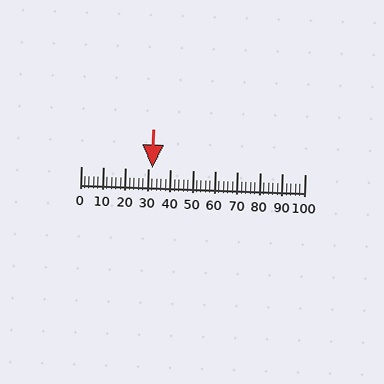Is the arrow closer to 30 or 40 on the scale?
The arrow is closer to 30.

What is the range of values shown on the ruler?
The ruler shows values from 0 to 100.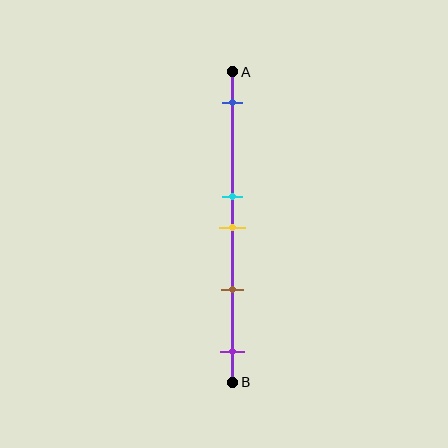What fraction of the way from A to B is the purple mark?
The purple mark is approximately 90% (0.9) of the way from A to B.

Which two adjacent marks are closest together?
The cyan and yellow marks are the closest adjacent pair.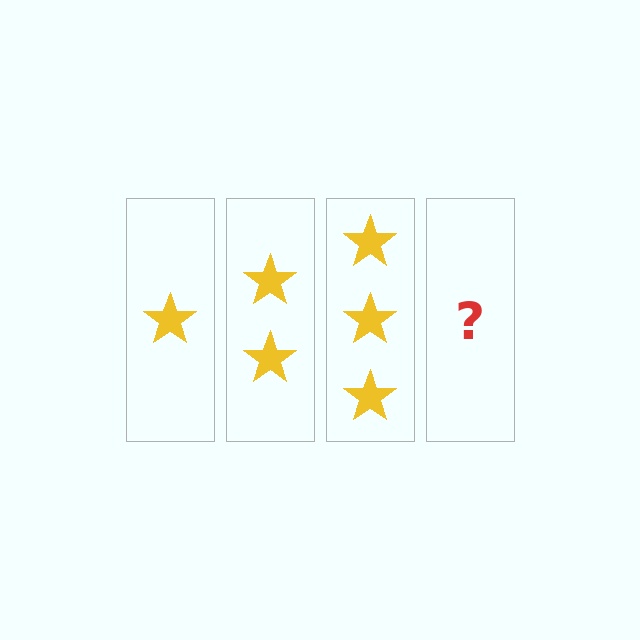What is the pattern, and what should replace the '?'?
The pattern is that each step adds one more star. The '?' should be 4 stars.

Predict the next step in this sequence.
The next step is 4 stars.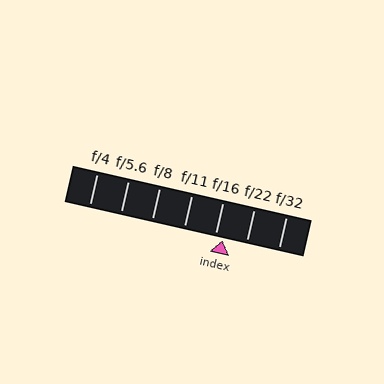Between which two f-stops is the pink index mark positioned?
The index mark is between f/16 and f/22.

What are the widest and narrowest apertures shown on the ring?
The widest aperture shown is f/4 and the narrowest is f/32.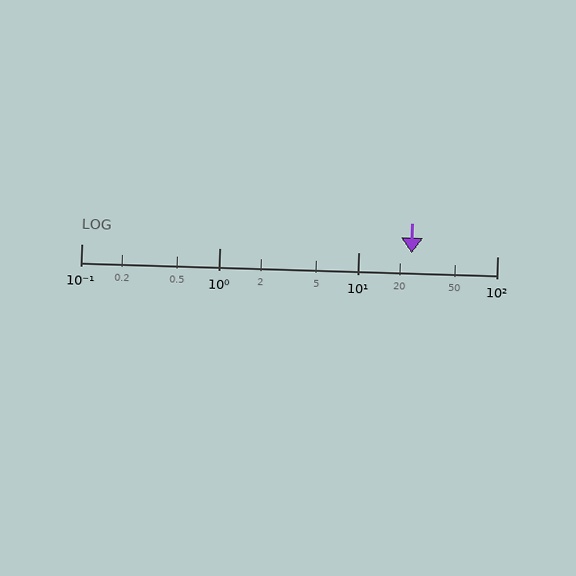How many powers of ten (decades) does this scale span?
The scale spans 3 decades, from 0.1 to 100.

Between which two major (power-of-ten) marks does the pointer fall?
The pointer is between 10 and 100.